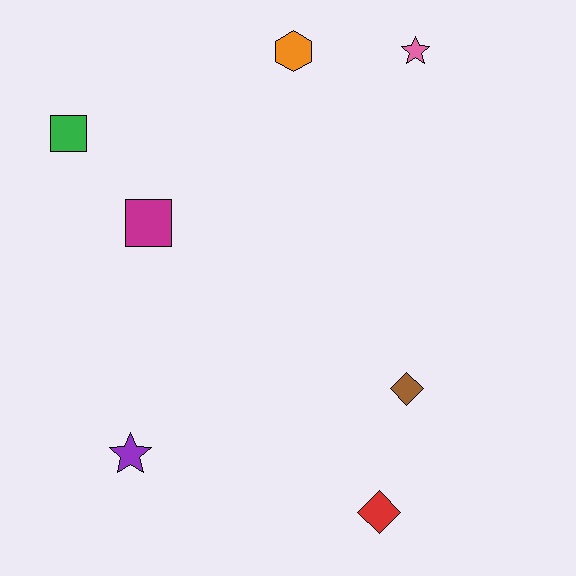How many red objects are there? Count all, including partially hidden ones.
There is 1 red object.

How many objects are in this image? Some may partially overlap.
There are 7 objects.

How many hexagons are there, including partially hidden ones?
There is 1 hexagon.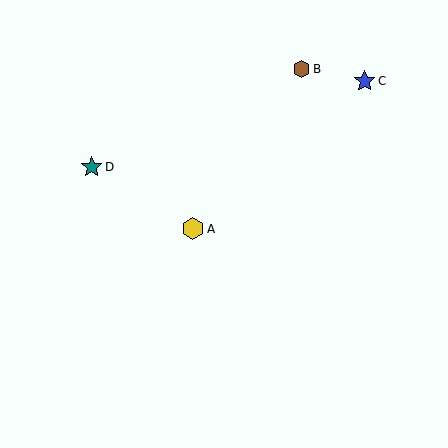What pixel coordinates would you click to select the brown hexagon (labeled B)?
Click at (302, 69) to select the brown hexagon B.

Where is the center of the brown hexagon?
The center of the brown hexagon is at (302, 69).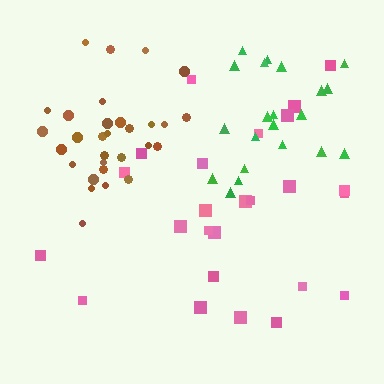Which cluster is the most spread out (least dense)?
Pink.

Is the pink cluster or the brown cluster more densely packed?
Brown.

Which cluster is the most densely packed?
Brown.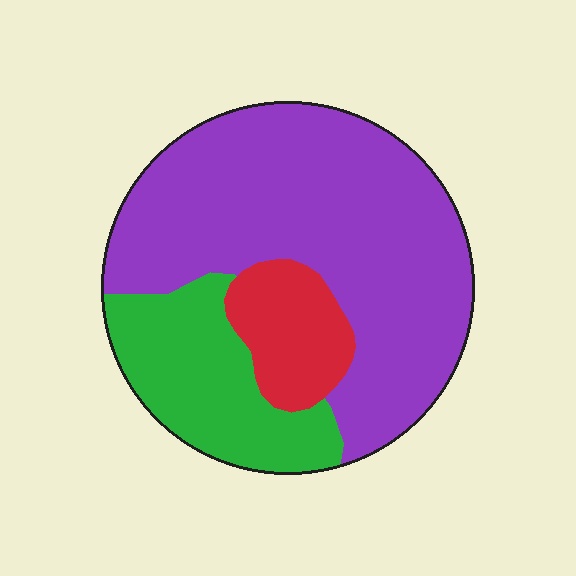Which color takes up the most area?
Purple, at roughly 65%.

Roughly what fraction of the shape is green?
Green takes up less than a quarter of the shape.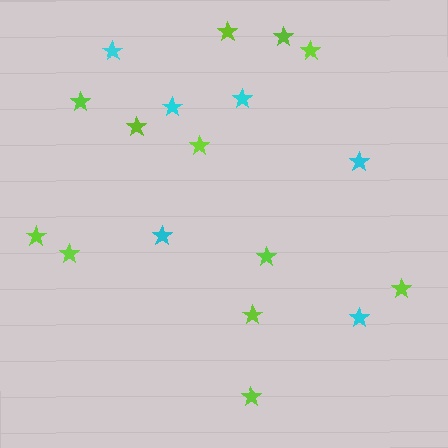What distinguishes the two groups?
There are 2 groups: one group of cyan stars (6) and one group of lime stars (12).